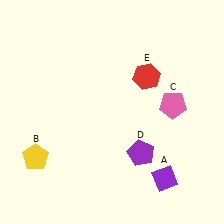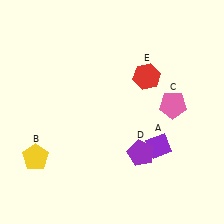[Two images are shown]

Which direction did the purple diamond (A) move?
The purple diamond (A) moved up.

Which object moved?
The purple diamond (A) moved up.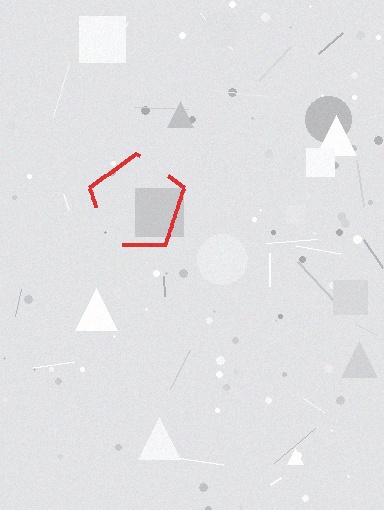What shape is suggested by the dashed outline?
The dashed outline suggests a pentagon.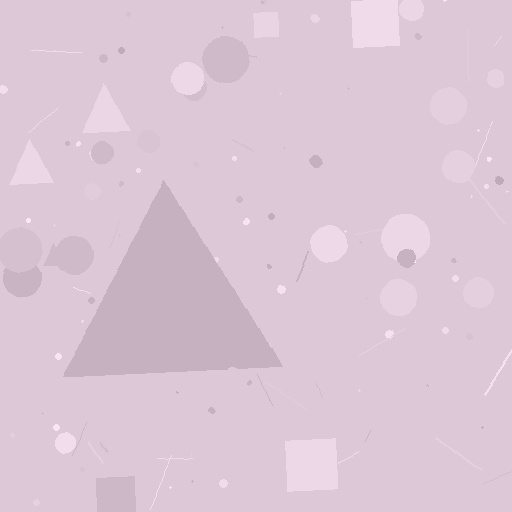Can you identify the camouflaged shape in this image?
The camouflaged shape is a triangle.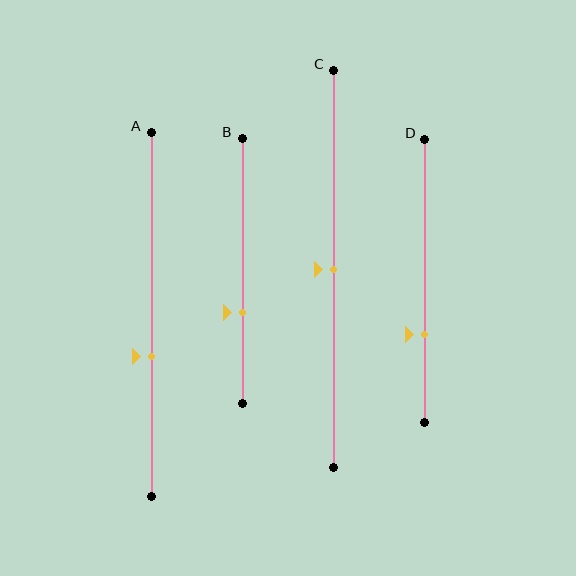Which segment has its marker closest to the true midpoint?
Segment C has its marker closest to the true midpoint.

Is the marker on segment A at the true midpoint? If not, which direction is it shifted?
No, the marker on segment A is shifted downward by about 12% of the segment length.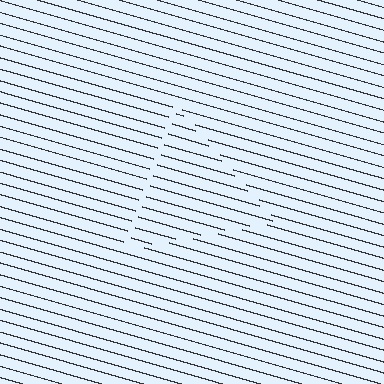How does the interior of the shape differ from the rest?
The interior of the shape contains the same grating, shifted by half a period — the contour is defined by the phase discontinuity where line-ends from the inner and outer gratings abut.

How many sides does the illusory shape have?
3 sides — the line-ends trace a triangle.